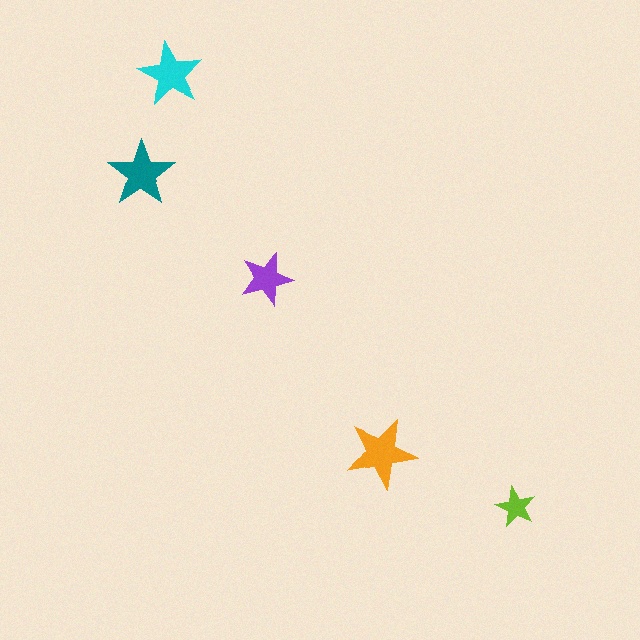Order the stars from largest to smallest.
the orange one, the teal one, the cyan one, the purple one, the lime one.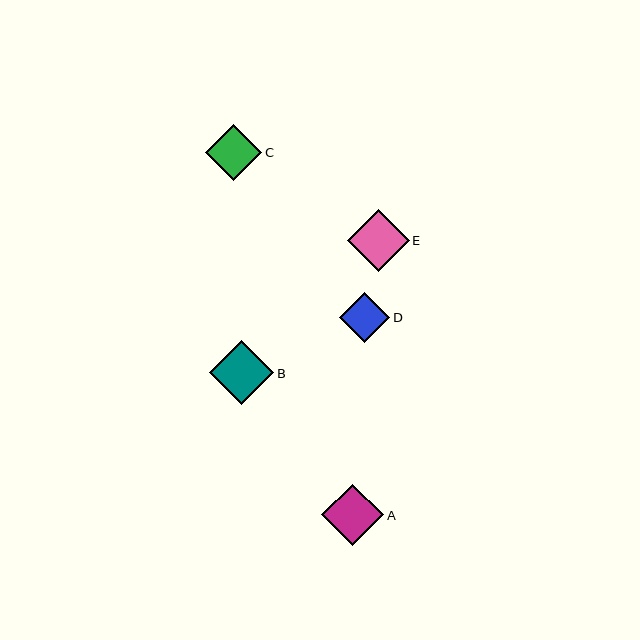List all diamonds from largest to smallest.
From largest to smallest: B, E, A, C, D.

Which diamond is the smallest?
Diamond D is the smallest with a size of approximately 50 pixels.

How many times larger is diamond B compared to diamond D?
Diamond B is approximately 1.3 times the size of diamond D.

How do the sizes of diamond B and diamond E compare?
Diamond B and diamond E are approximately the same size.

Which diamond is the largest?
Diamond B is the largest with a size of approximately 64 pixels.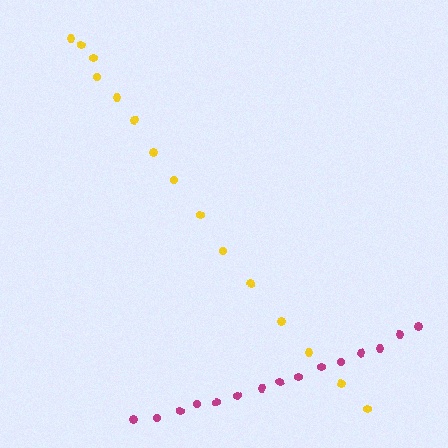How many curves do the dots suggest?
There are 2 distinct paths.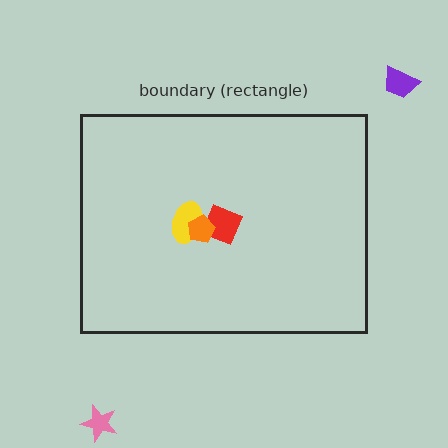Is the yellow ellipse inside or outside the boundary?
Inside.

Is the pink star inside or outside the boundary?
Outside.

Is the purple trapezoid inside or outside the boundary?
Outside.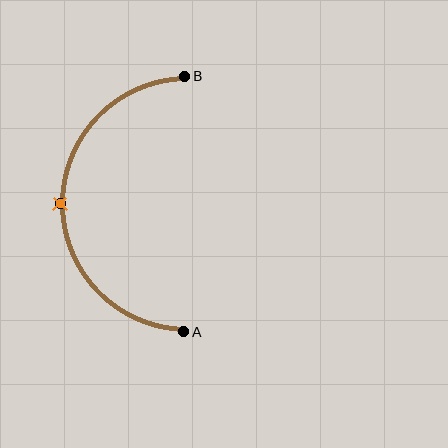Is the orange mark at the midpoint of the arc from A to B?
Yes. The orange mark lies on the arc at equal arc-length from both A and B — it is the arc midpoint.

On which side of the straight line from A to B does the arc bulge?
The arc bulges to the left of the straight line connecting A and B.